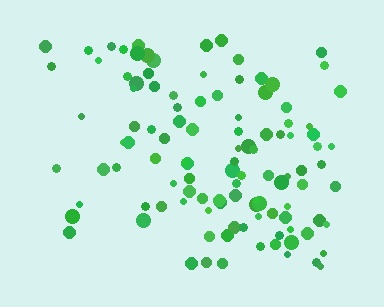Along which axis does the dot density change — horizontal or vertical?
Horizontal.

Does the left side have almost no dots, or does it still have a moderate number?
Still a moderate number, just noticeably fewer than the right.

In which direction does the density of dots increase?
From left to right, with the right side densest.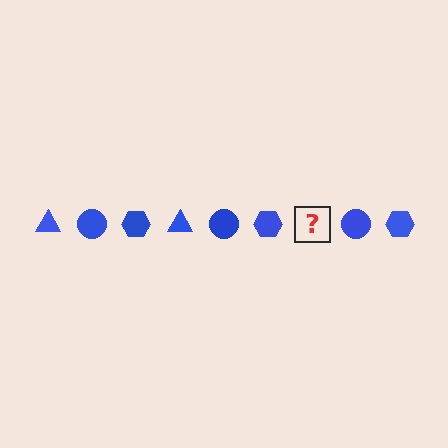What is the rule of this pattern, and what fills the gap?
The rule is that the pattern cycles through triangle, circle, hexagon shapes in blue. The gap should be filled with a blue triangle.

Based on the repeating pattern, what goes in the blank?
The blank should be a blue triangle.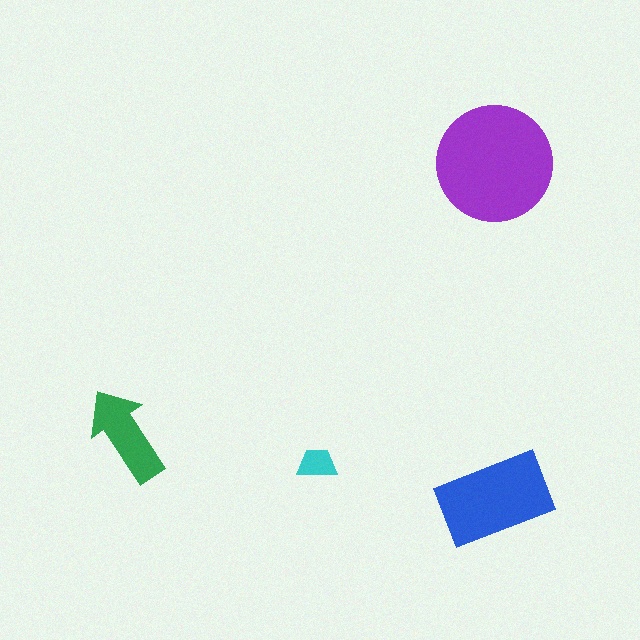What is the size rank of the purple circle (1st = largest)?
1st.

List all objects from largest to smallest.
The purple circle, the blue rectangle, the green arrow, the cyan trapezoid.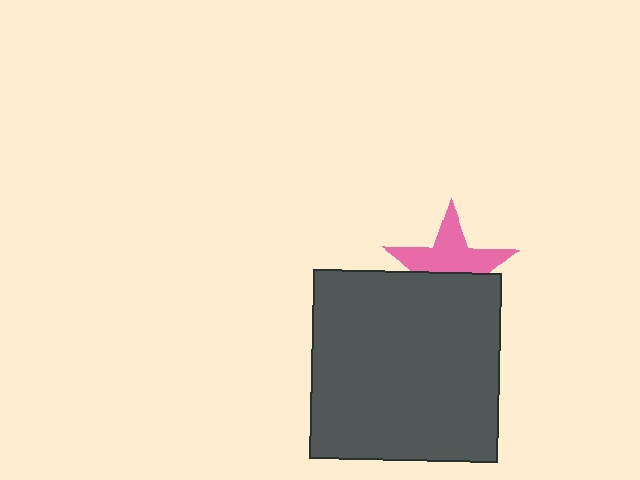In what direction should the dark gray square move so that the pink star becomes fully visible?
The dark gray square should move down. That is the shortest direction to clear the overlap and leave the pink star fully visible.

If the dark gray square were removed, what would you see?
You would see the complete pink star.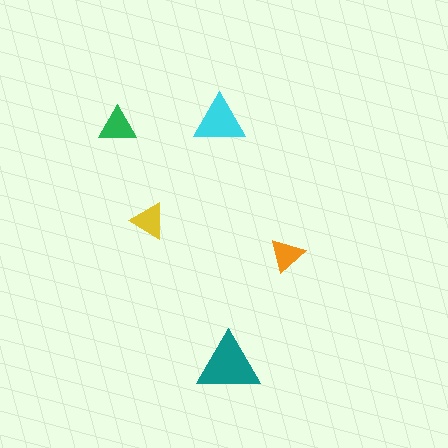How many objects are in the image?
There are 5 objects in the image.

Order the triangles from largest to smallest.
the teal one, the cyan one, the green one, the yellow one, the orange one.